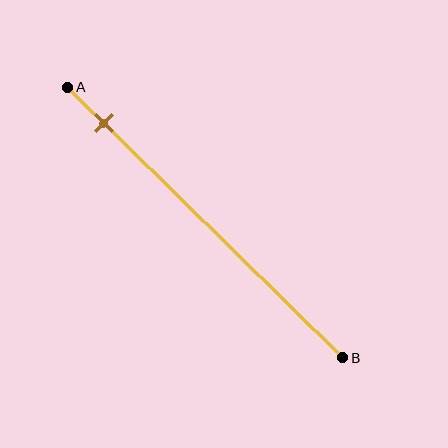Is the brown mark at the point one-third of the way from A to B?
No, the mark is at about 15% from A, not at the 33% one-third point.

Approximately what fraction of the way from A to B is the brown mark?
The brown mark is approximately 15% of the way from A to B.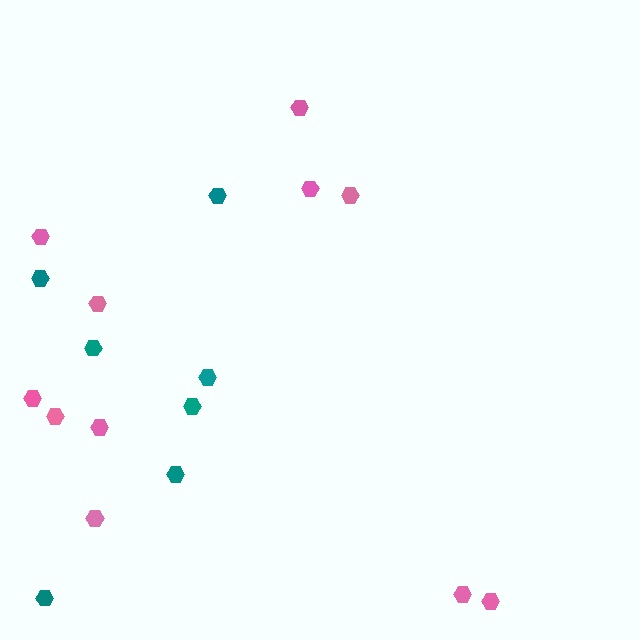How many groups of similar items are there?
There are 2 groups: one group of teal hexagons (7) and one group of pink hexagons (11).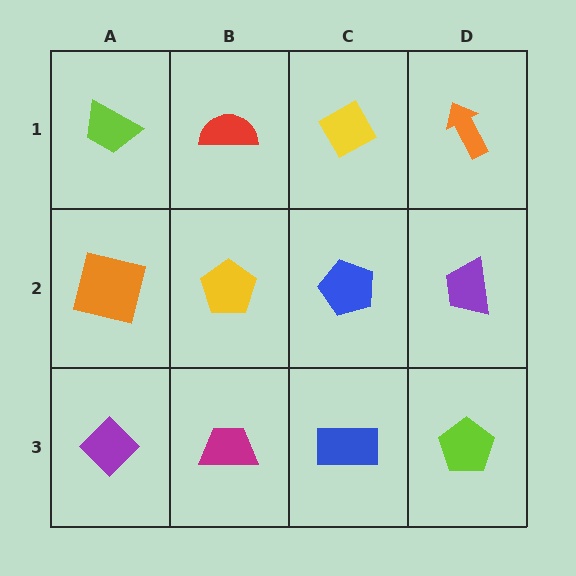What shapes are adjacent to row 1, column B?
A yellow pentagon (row 2, column B), a lime trapezoid (row 1, column A), a yellow diamond (row 1, column C).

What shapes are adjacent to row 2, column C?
A yellow diamond (row 1, column C), a blue rectangle (row 3, column C), a yellow pentagon (row 2, column B), a purple trapezoid (row 2, column D).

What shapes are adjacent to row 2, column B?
A red semicircle (row 1, column B), a magenta trapezoid (row 3, column B), an orange square (row 2, column A), a blue pentagon (row 2, column C).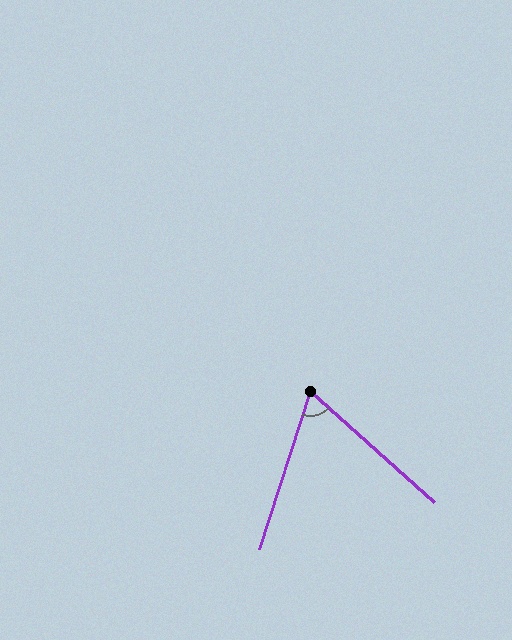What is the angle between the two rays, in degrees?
Approximately 66 degrees.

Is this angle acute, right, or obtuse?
It is acute.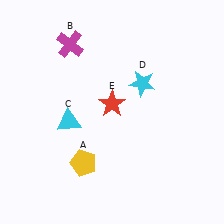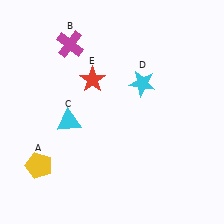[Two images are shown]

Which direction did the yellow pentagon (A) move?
The yellow pentagon (A) moved left.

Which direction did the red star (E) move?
The red star (E) moved up.